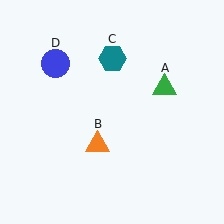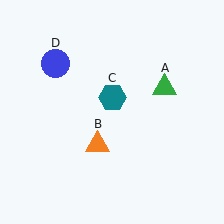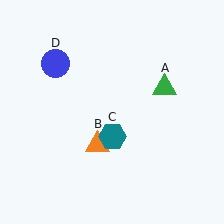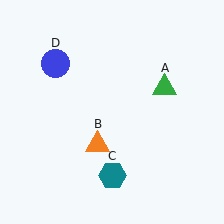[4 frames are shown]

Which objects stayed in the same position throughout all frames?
Green triangle (object A) and orange triangle (object B) and blue circle (object D) remained stationary.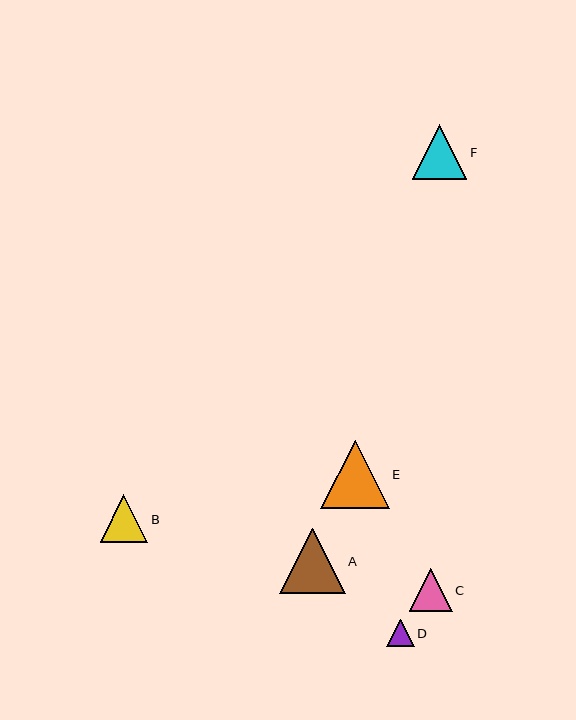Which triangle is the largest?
Triangle E is the largest with a size of approximately 68 pixels.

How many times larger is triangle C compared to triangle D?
Triangle C is approximately 1.5 times the size of triangle D.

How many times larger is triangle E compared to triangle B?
Triangle E is approximately 1.4 times the size of triangle B.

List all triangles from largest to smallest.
From largest to smallest: E, A, F, B, C, D.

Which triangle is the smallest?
Triangle D is the smallest with a size of approximately 28 pixels.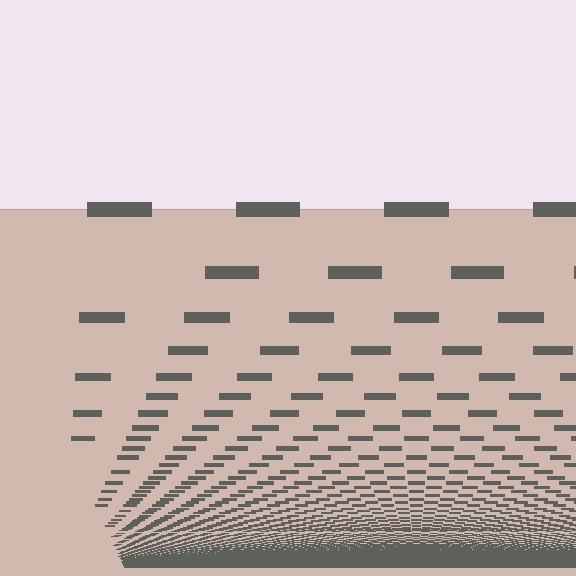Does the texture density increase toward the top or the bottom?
Density increases toward the bottom.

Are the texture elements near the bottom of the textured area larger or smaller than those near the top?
Smaller. The gradient is inverted — elements near the bottom are smaller and denser.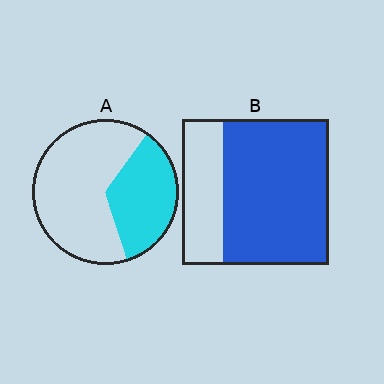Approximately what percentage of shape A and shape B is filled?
A is approximately 35% and B is approximately 70%.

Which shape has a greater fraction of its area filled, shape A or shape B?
Shape B.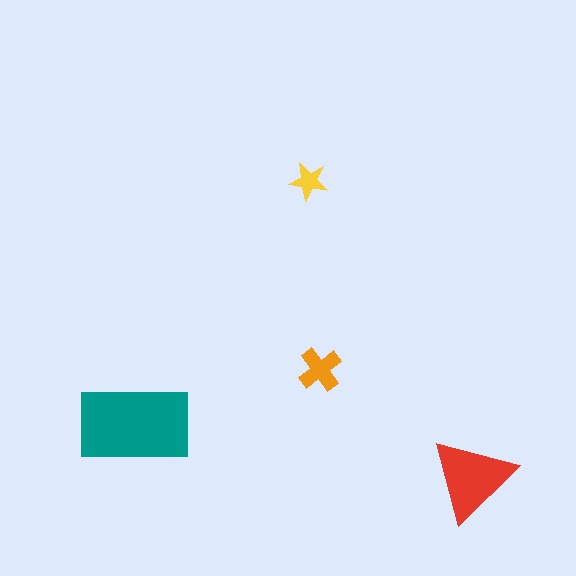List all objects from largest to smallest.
The teal rectangle, the red triangle, the orange cross, the yellow star.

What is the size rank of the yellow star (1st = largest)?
4th.